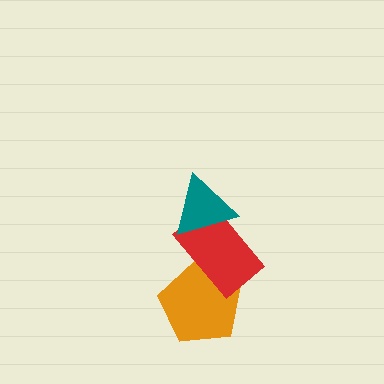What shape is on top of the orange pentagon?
The red rectangle is on top of the orange pentagon.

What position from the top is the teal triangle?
The teal triangle is 1st from the top.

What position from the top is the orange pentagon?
The orange pentagon is 3rd from the top.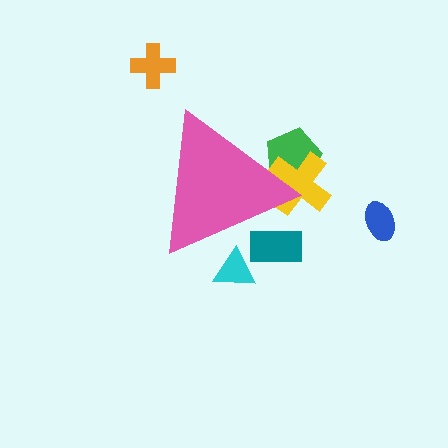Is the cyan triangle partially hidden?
Yes, the cyan triangle is partially hidden behind the pink triangle.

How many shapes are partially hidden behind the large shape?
4 shapes are partially hidden.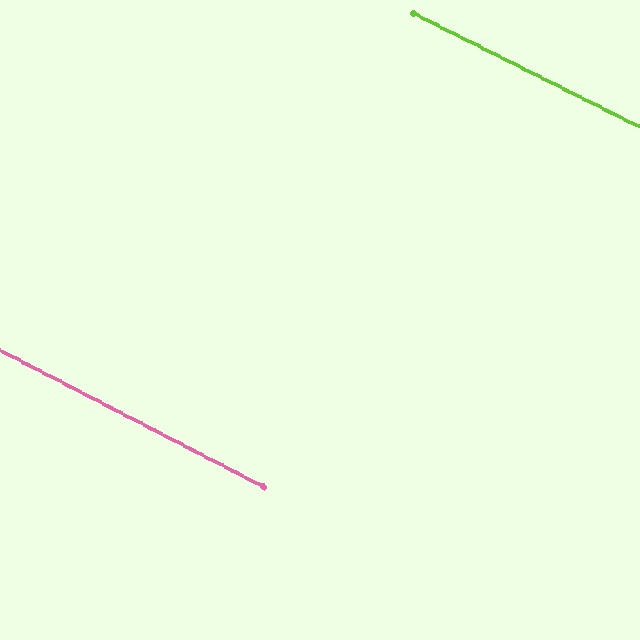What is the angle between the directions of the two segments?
Approximately 1 degree.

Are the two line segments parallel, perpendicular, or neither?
Parallel — their directions differ by only 0.5°.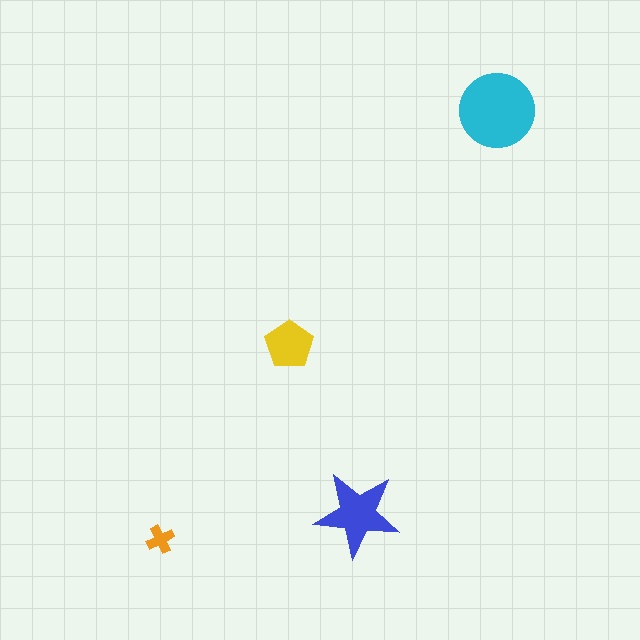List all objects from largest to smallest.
The cyan circle, the blue star, the yellow pentagon, the orange cross.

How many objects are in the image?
There are 4 objects in the image.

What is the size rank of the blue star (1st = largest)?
2nd.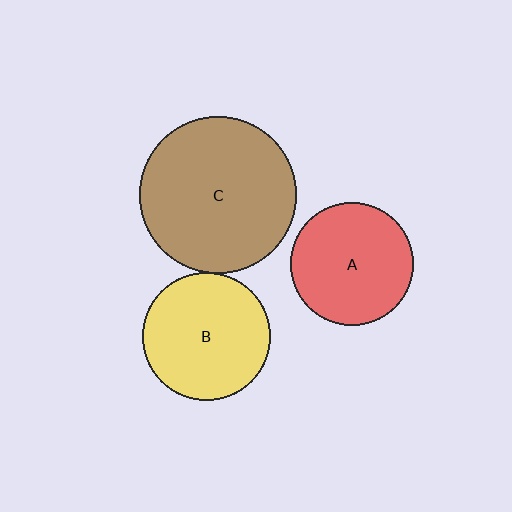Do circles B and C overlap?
Yes.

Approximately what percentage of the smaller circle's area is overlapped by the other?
Approximately 5%.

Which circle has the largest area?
Circle C (brown).